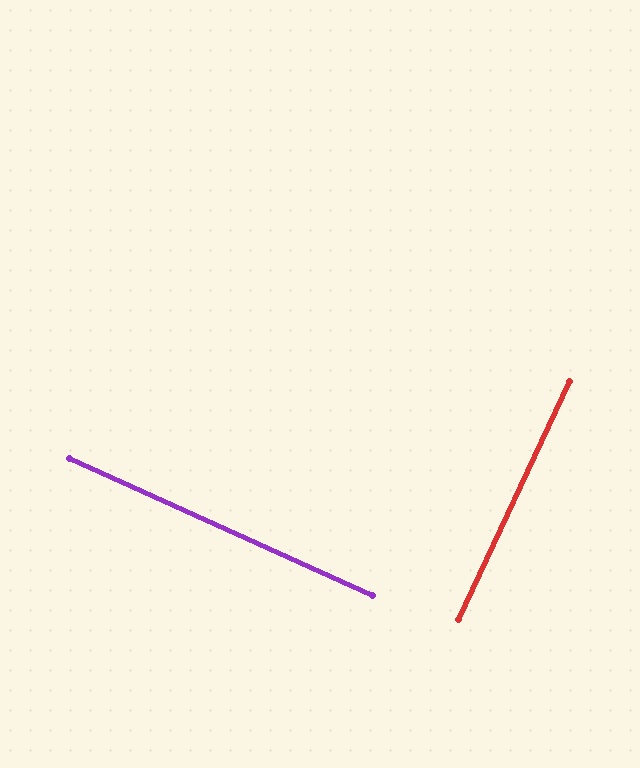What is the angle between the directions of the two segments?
Approximately 89 degrees.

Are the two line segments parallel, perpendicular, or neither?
Perpendicular — they meet at approximately 89°.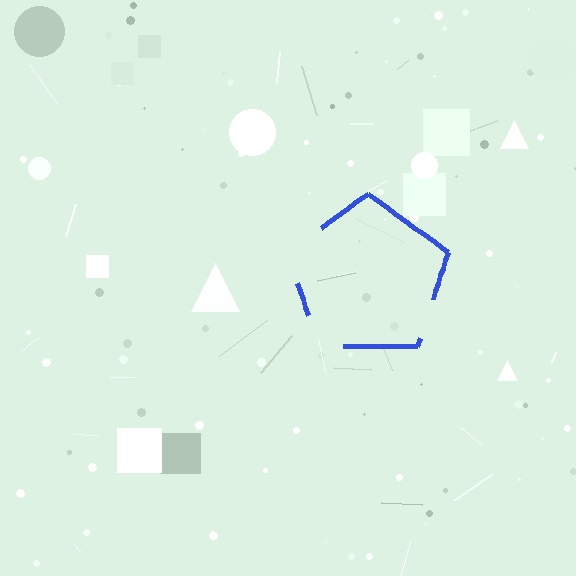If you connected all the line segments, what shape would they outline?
They would outline a pentagon.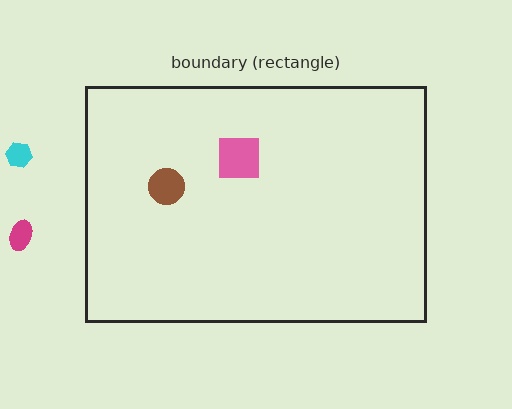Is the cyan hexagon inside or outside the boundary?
Outside.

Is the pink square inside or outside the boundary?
Inside.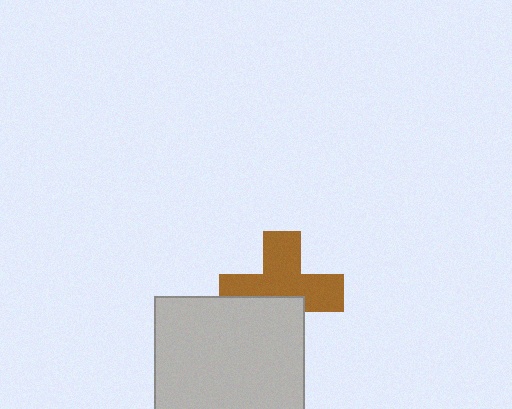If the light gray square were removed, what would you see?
You would see the complete brown cross.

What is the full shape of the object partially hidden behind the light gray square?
The partially hidden object is a brown cross.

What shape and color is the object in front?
The object in front is a light gray square.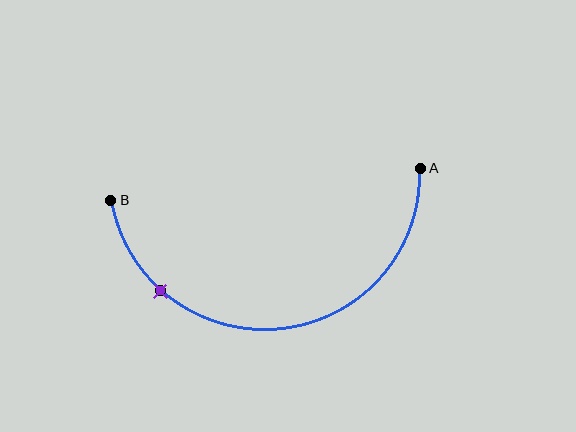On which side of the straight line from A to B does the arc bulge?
The arc bulges below the straight line connecting A and B.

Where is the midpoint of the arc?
The arc midpoint is the point on the curve farthest from the straight line joining A and B. It sits below that line.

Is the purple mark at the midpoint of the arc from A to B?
No. The purple mark lies on the arc but is closer to endpoint B. The arc midpoint would be at the point on the curve equidistant along the arc from both A and B.